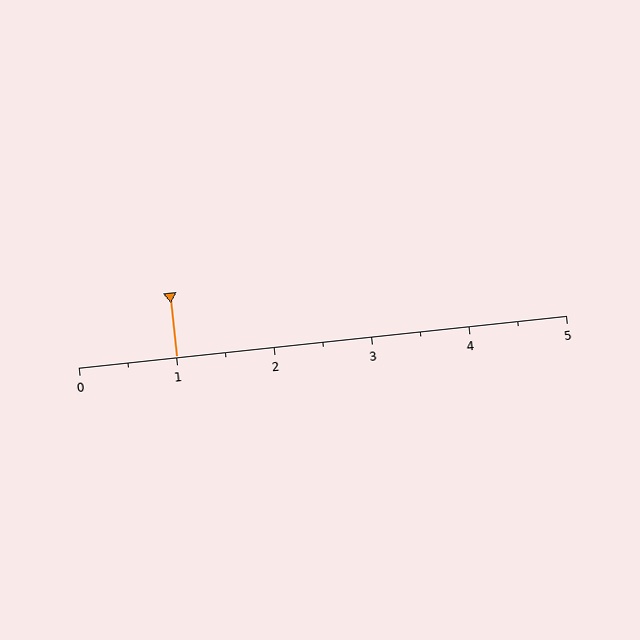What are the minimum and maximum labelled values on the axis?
The axis runs from 0 to 5.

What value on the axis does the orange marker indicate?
The marker indicates approximately 1.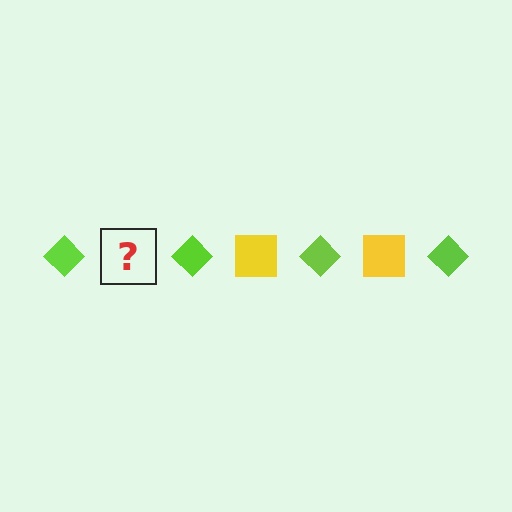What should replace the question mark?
The question mark should be replaced with a yellow square.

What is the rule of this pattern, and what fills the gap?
The rule is that the pattern alternates between lime diamond and yellow square. The gap should be filled with a yellow square.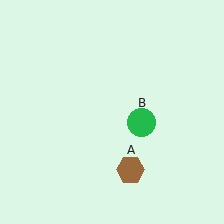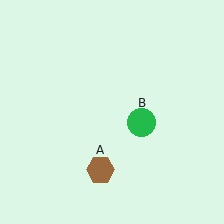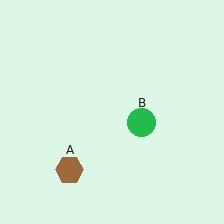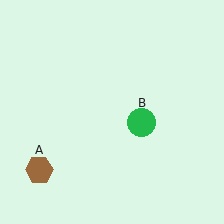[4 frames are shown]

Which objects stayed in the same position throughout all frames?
Green circle (object B) remained stationary.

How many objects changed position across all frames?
1 object changed position: brown hexagon (object A).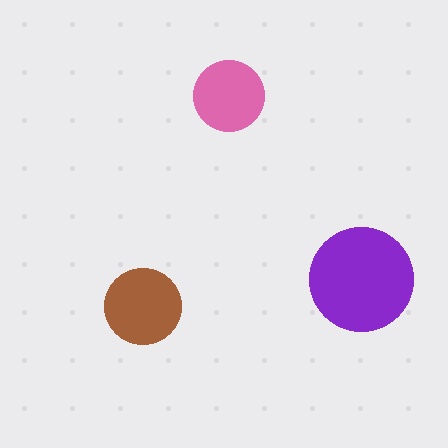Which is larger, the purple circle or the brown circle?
The purple one.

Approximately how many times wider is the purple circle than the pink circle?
About 1.5 times wider.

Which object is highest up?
The pink circle is topmost.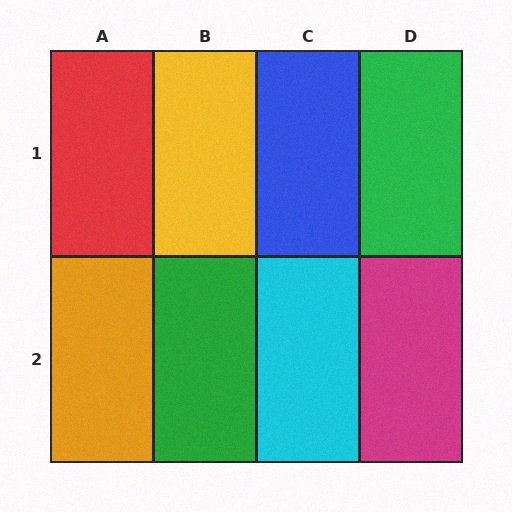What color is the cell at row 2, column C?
Cyan.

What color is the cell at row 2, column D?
Magenta.